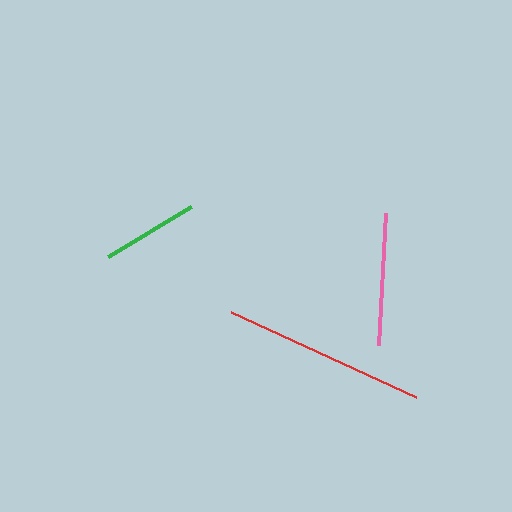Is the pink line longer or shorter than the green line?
The pink line is longer than the green line.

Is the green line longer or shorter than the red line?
The red line is longer than the green line.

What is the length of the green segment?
The green segment is approximately 97 pixels long.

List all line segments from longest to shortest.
From longest to shortest: red, pink, green.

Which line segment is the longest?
The red line is the longest at approximately 204 pixels.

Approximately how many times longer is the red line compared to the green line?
The red line is approximately 2.1 times the length of the green line.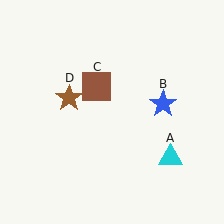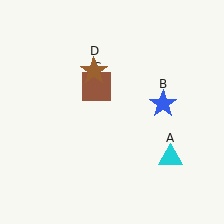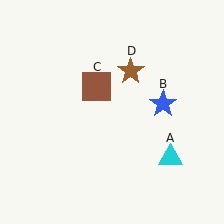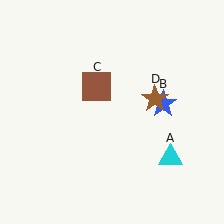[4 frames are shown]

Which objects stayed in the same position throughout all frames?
Cyan triangle (object A) and blue star (object B) and brown square (object C) remained stationary.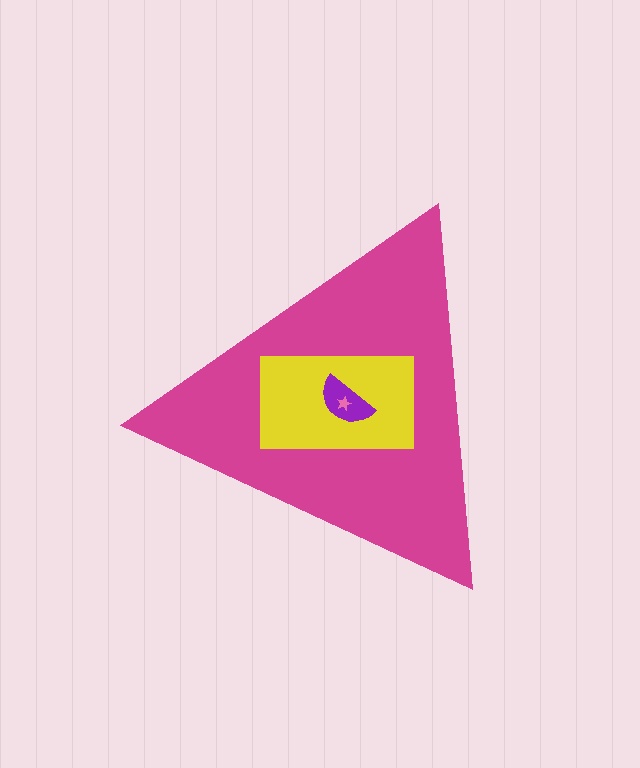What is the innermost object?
The pink star.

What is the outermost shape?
The magenta triangle.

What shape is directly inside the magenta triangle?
The yellow rectangle.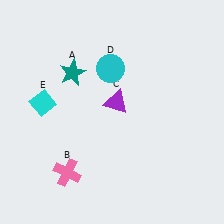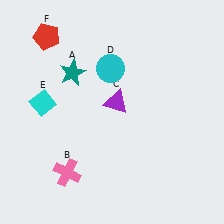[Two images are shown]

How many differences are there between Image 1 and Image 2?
There is 1 difference between the two images.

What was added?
A red pentagon (F) was added in Image 2.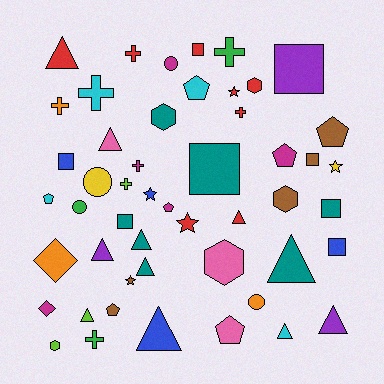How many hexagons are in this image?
There are 5 hexagons.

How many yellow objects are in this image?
There are 2 yellow objects.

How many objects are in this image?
There are 50 objects.